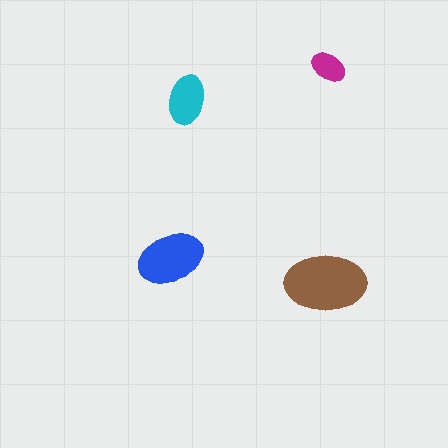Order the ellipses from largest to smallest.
the brown one, the blue one, the cyan one, the magenta one.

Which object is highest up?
The magenta ellipse is topmost.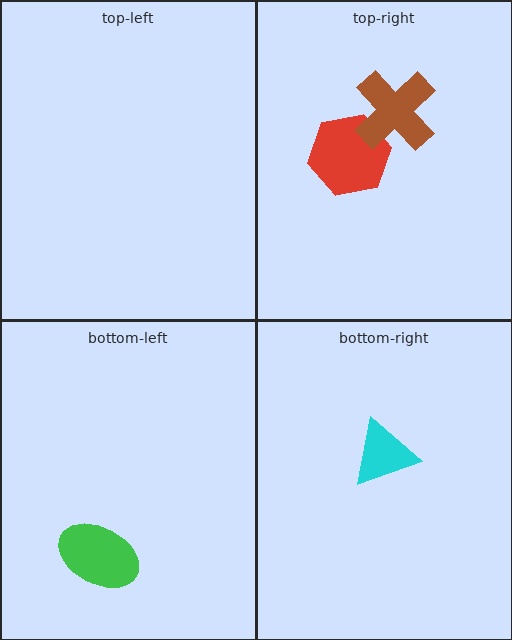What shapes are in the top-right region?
The red hexagon, the brown cross.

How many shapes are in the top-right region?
2.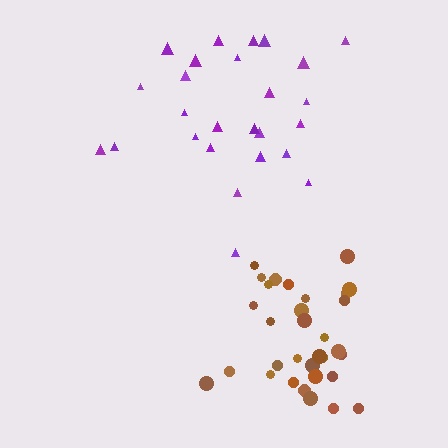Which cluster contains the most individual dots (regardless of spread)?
Brown (32).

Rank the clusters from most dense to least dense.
brown, purple.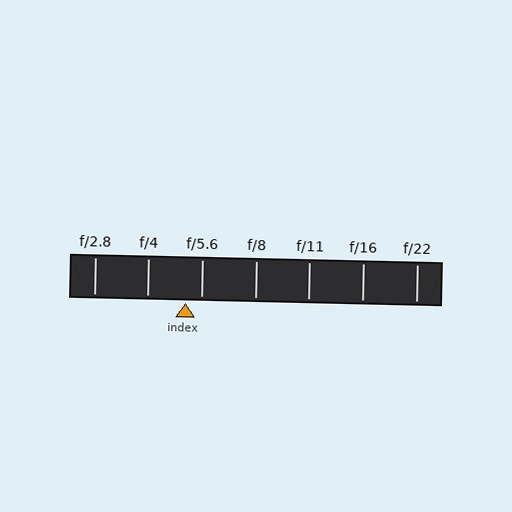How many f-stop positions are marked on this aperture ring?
There are 7 f-stop positions marked.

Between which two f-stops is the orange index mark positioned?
The index mark is between f/4 and f/5.6.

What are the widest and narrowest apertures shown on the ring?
The widest aperture shown is f/2.8 and the narrowest is f/22.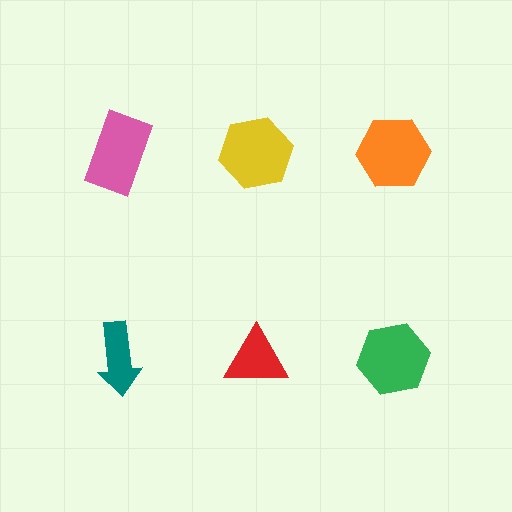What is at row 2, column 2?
A red triangle.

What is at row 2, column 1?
A teal arrow.